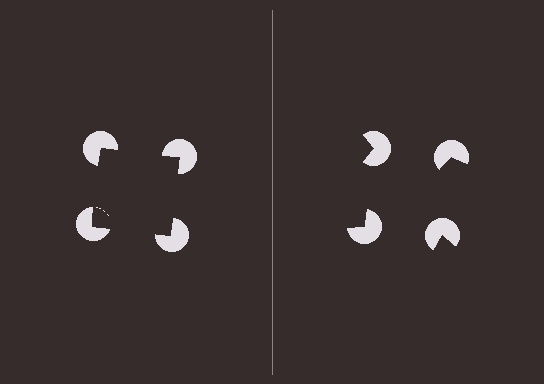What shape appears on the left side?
An illusory square.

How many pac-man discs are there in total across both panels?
8 — 4 on each side.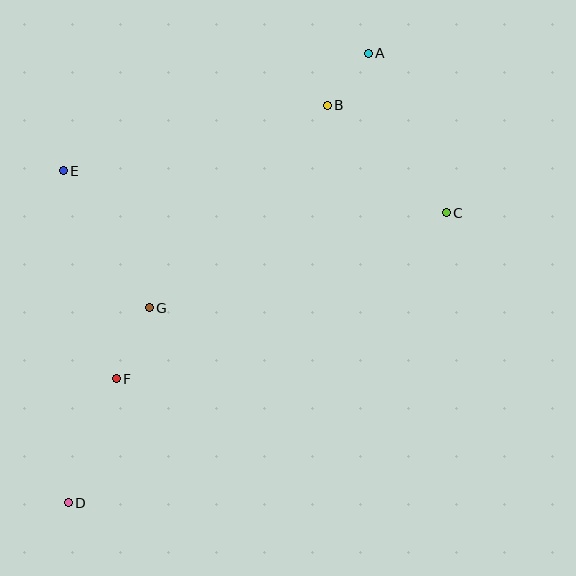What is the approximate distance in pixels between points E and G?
The distance between E and G is approximately 162 pixels.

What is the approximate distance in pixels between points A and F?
The distance between A and F is approximately 411 pixels.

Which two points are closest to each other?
Points A and B are closest to each other.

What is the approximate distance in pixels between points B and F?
The distance between B and F is approximately 345 pixels.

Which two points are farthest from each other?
Points A and D are farthest from each other.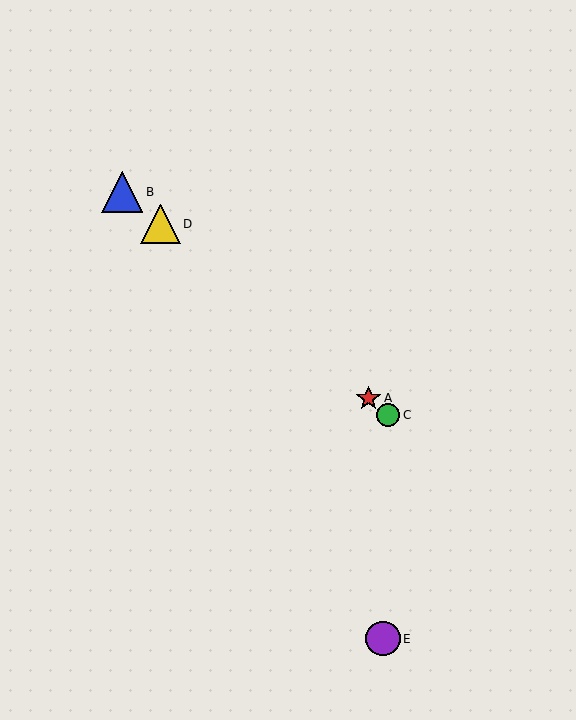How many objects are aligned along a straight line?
4 objects (A, B, C, D) are aligned along a straight line.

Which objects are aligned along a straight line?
Objects A, B, C, D are aligned along a straight line.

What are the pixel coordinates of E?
Object E is at (383, 639).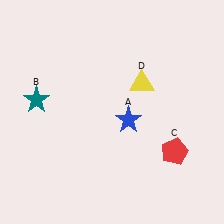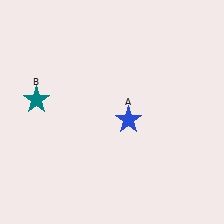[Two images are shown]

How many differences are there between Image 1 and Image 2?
There are 2 differences between the two images.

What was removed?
The yellow triangle (D), the red pentagon (C) were removed in Image 2.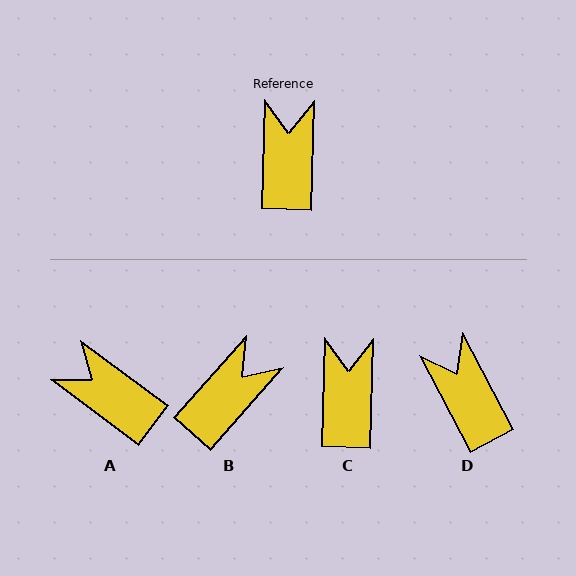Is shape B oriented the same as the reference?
No, it is off by about 40 degrees.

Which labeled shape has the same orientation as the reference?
C.